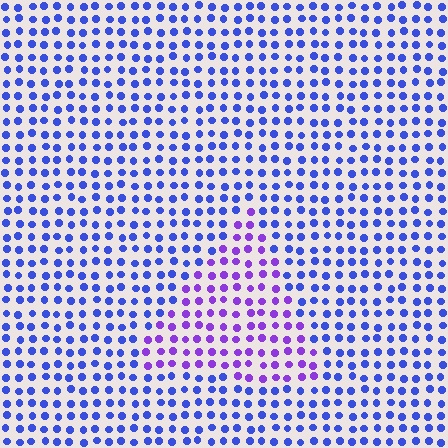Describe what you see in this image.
The image is filled with small blue elements in a uniform arrangement. A triangle-shaped region is visible where the elements are tinted to a slightly different hue, forming a subtle color boundary.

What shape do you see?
I see a triangle.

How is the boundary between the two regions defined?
The boundary is defined purely by a slight shift in hue (about 39 degrees). Spacing, size, and orientation are identical on both sides.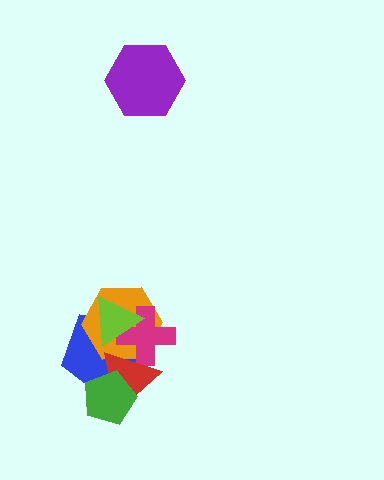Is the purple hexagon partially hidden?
No, no other shape covers it.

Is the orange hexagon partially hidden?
Yes, it is partially covered by another shape.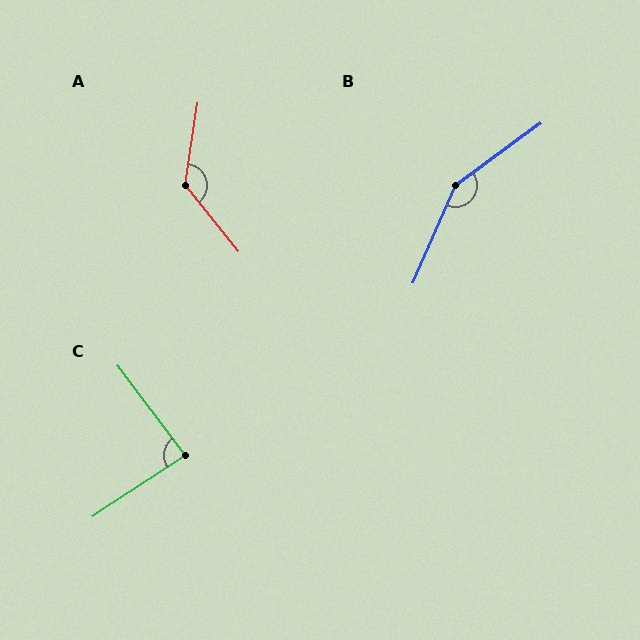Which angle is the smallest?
C, at approximately 87 degrees.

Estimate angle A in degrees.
Approximately 133 degrees.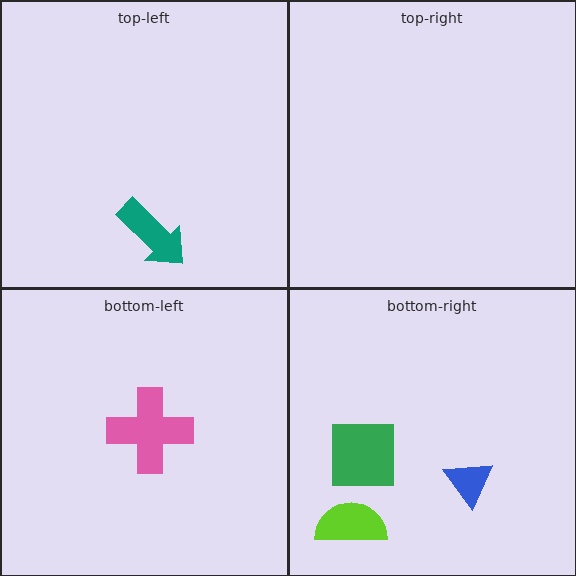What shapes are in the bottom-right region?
The blue triangle, the lime semicircle, the green square.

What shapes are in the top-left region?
The teal arrow.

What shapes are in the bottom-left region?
The pink cross.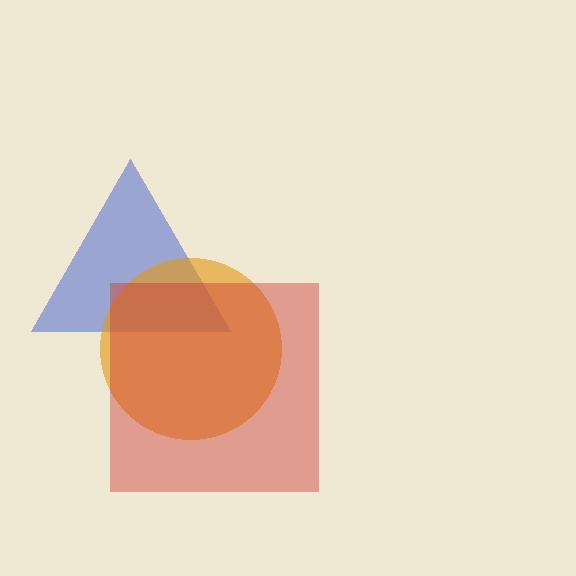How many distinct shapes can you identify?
There are 3 distinct shapes: a blue triangle, an orange circle, a red square.